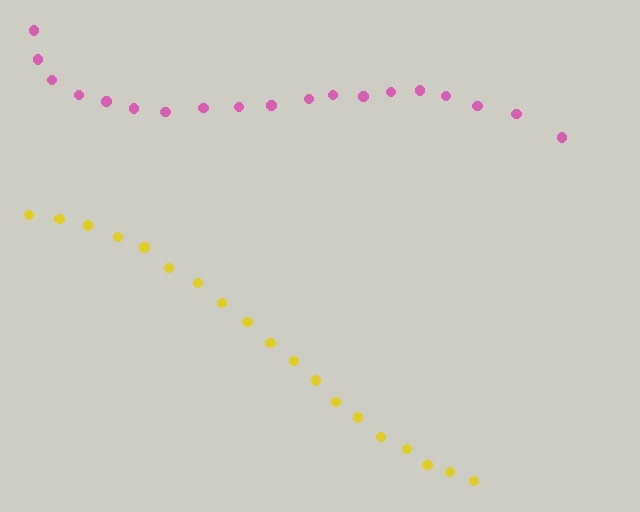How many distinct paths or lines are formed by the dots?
There are 2 distinct paths.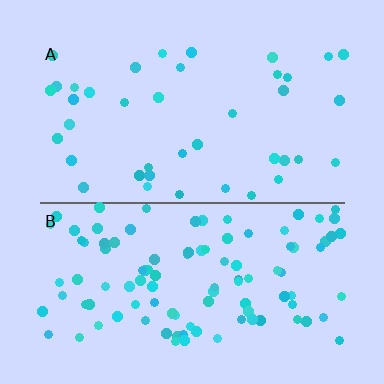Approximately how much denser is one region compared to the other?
Approximately 2.6× — region B over region A.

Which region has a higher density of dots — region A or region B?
B (the bottom).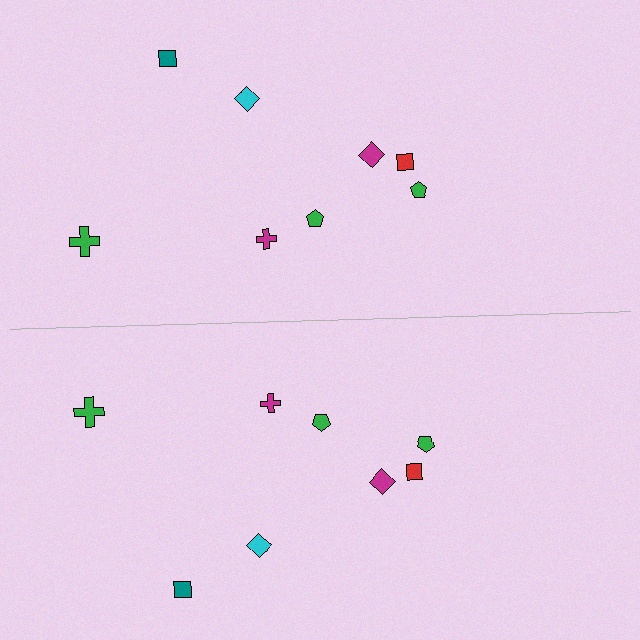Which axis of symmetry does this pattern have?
The pattern has a horizontal axis of symmetry running through the center of the image.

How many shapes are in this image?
There are 16 shapes in this image.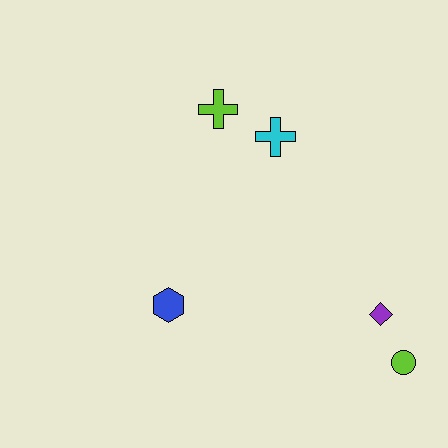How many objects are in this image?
There are 5 objects.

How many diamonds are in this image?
There is 1 diamond.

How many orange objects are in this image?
There are no orange objects.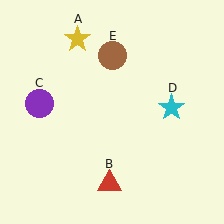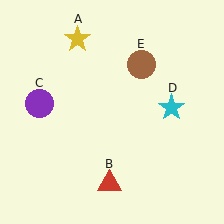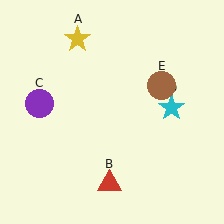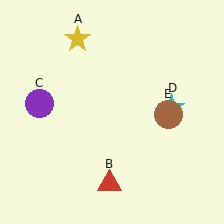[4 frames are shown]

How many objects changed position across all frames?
1 object changed position: brown circle (object E).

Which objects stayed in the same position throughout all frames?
Yellow star (object A) and red triangle (object B) and purple circle (object C) and cyan star (object D) remained stationary.